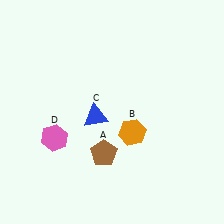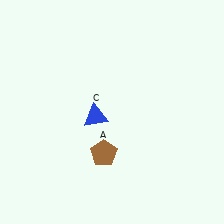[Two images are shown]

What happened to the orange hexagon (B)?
The orange hexagon (B) was removed in Image 2. It was in the bottom-right area of Image 1.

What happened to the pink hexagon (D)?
The pink hexagon (D) was removed in Image 2. It was in the bottom-left area of Image 1.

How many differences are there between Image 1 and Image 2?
There are 2 differences between the two images.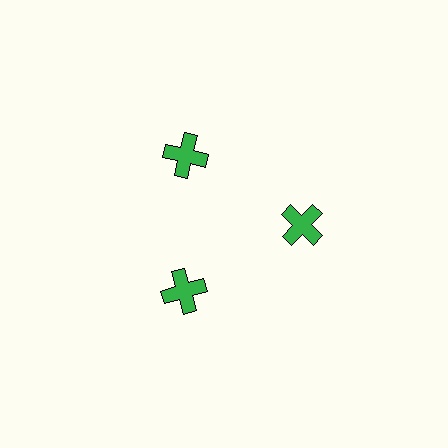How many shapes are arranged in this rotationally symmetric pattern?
There are 3 shapes, arranged in 3 groups of 1.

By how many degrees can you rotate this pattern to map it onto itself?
The pattern maps onto itself every 120 degrees of rotation.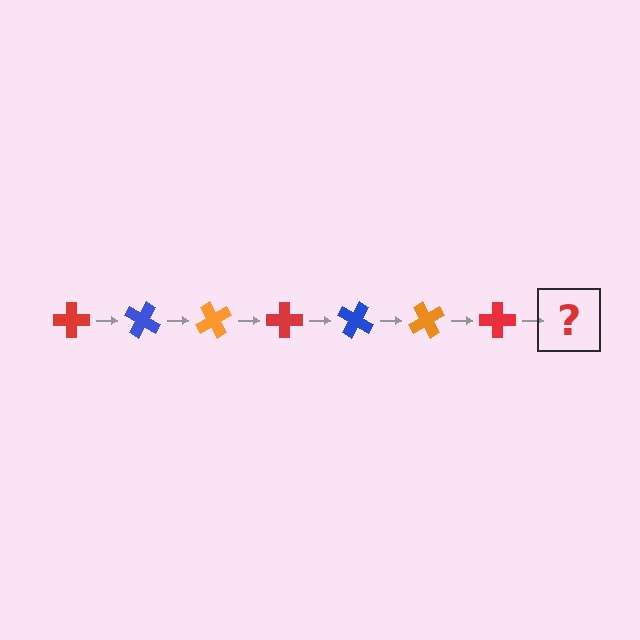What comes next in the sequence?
The next element should be a blue cross, rotated 210 degrees from the start.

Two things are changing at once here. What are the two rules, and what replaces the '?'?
The two rules are that it rotates 30 degrees each step and the color cycles through red, blue, and orange. The '?' should be a blue cross, rotated 210 degrees from the start.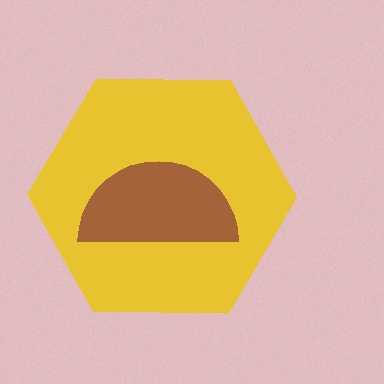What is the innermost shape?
The brown semicircle.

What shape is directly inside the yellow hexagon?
The brown semicircle.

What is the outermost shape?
The yellow hexagon.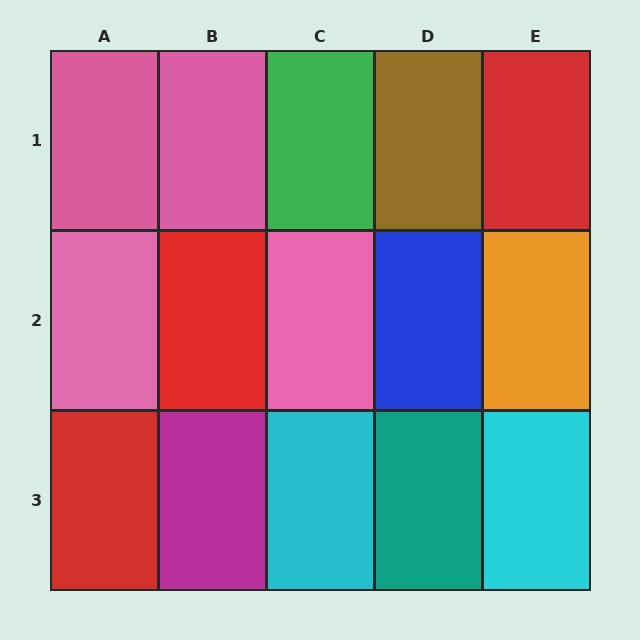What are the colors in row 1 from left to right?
Pink, pink, green, brown, red.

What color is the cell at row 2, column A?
Pink.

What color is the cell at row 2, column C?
Pink.